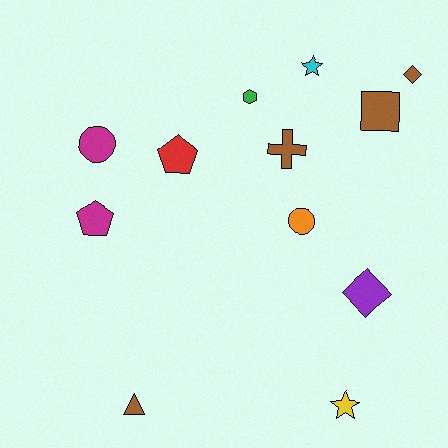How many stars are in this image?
There are 2 stars.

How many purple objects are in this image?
There is 1 purple object.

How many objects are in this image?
There are 12 objects.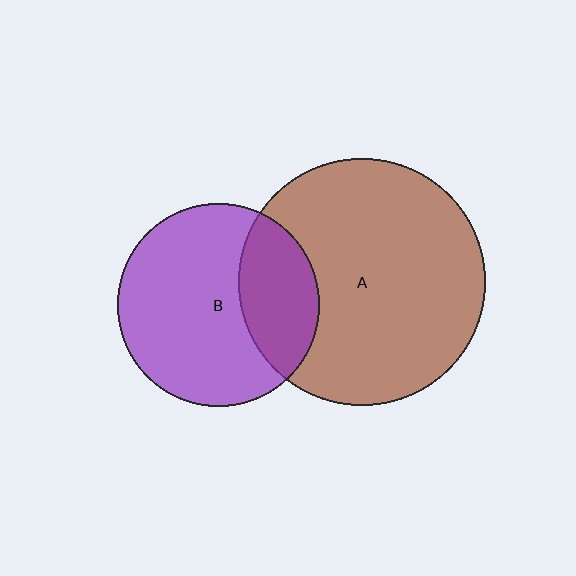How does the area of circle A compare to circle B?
Approximately 1.5 times.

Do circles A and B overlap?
Yes.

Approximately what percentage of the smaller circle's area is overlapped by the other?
Approximately 30%.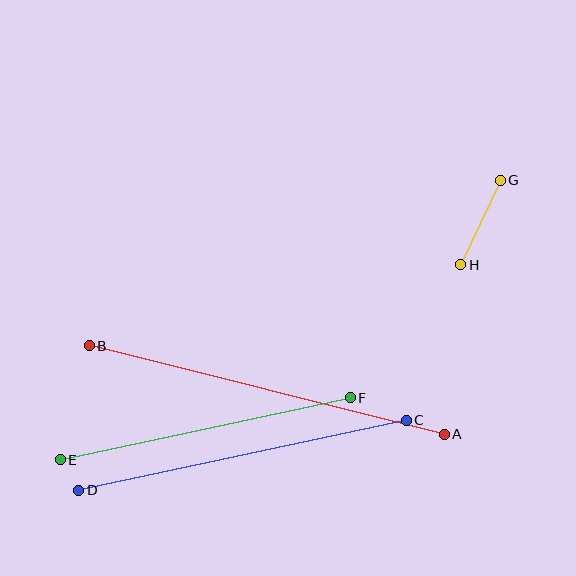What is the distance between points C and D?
The distance is approximately 335 pixels.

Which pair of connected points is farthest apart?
Points A and B are farthest apart.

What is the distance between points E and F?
The distance is approximately 297 pixels.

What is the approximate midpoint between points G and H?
The midpoint is at approximately (481, 222) pixels.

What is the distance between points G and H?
The distance is approximately 94 pixels.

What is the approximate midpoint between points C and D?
The midpoint is at approximately (242, 455) pixels.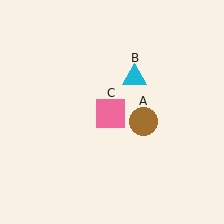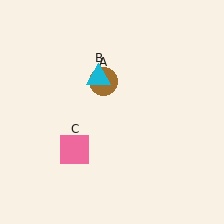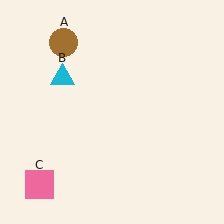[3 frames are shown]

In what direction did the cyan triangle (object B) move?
The cyan triangle (object B) moved left.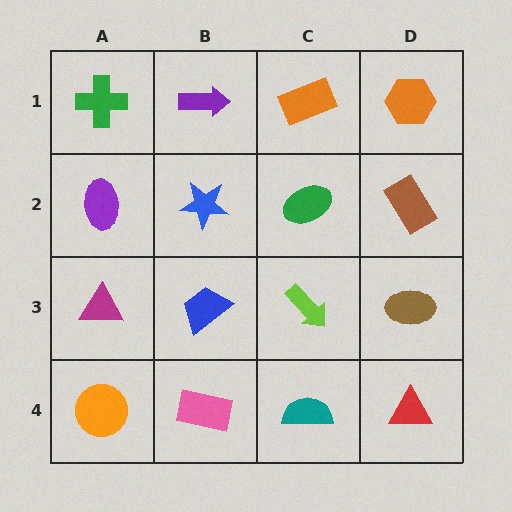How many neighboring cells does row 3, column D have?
3.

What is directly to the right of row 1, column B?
An orange rectangle.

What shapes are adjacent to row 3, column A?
A purple ellipse (row 2, column A), an orange circle (row 4, column A), a blue trapezoid (row 3, column B).